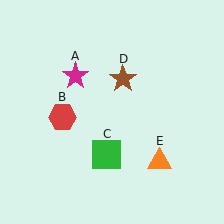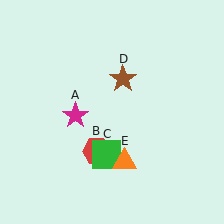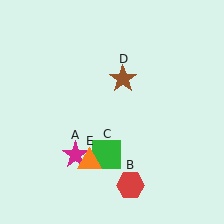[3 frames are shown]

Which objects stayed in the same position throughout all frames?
Green square (object C) and brown star (object D) remained stationary.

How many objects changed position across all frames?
3 objects changed position: magenta star (object A), red hexagon (object B), orange triangle (object E).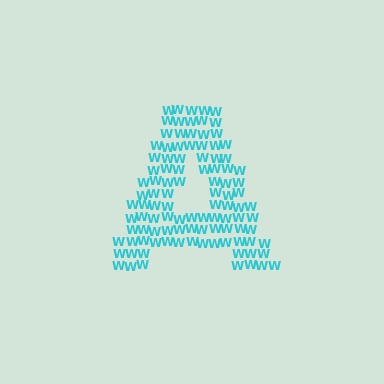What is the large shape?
The large shape is the letter A.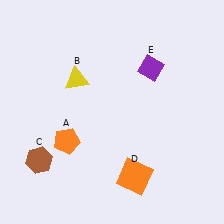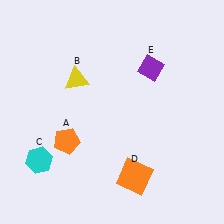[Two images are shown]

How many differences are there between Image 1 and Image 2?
There is 1 difference between the two images.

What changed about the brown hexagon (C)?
In Image 1, C is brown. In Image 2, it changed to cyan.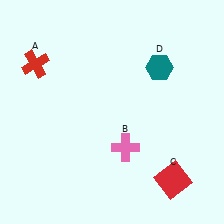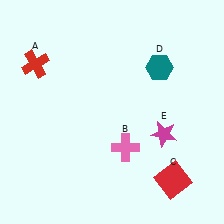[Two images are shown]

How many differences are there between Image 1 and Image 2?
There is 1 difference between the two images.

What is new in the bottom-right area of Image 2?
A magenta star (E) was added in the bottom-right area of Image 2.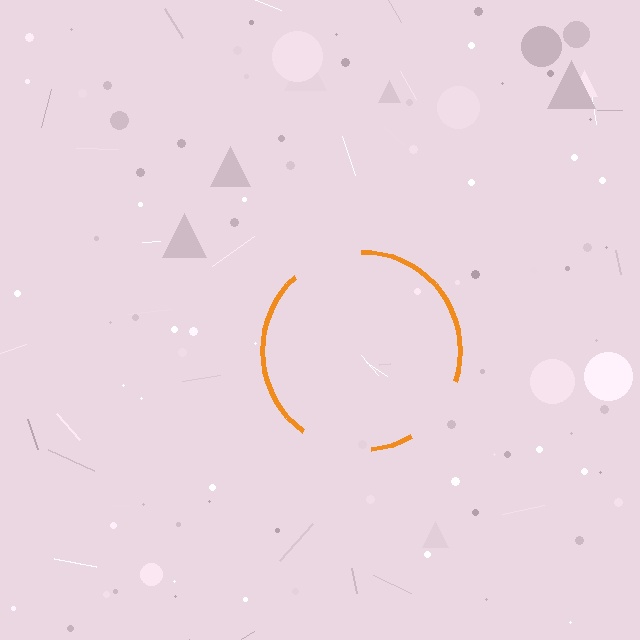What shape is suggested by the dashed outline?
The dashed outline suggests a circle.